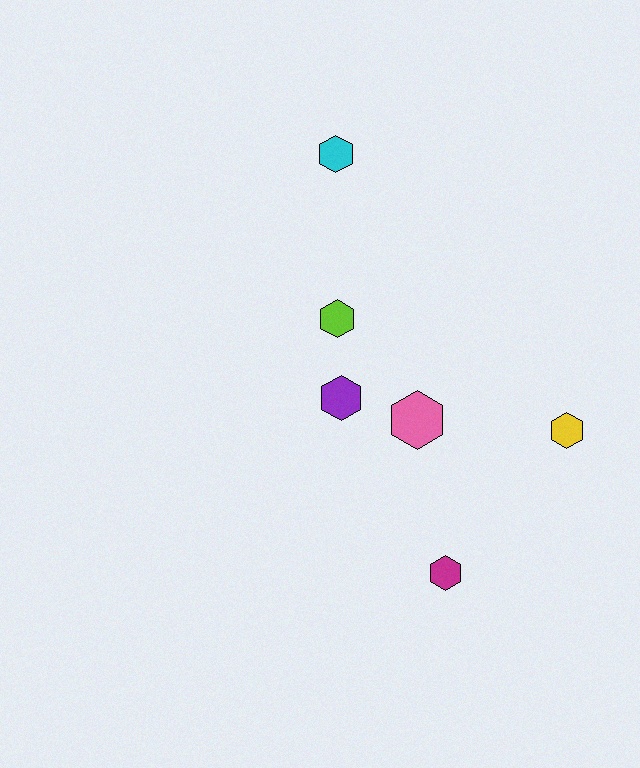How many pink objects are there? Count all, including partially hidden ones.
There is 1 pink object.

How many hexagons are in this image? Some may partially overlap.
There are 6 hexagons.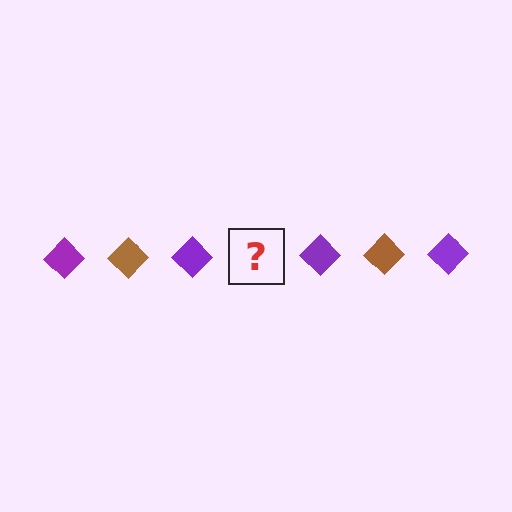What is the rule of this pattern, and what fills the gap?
The rule is that the pattern cycles through purple, brown diamonds. The gap should be filled with a brown diamond.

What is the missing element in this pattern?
The missing element is a brown diamond.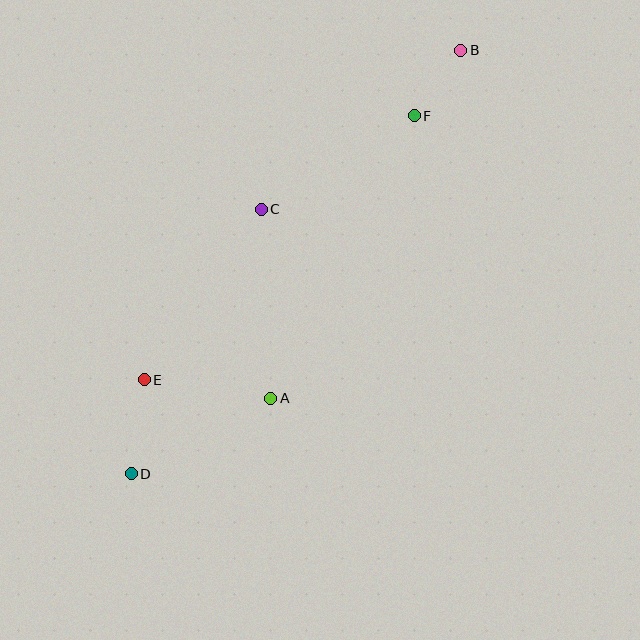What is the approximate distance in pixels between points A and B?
The distance between A and B is approximately 397 pixels.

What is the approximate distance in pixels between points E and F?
The distance between E and F is approximately 378 pixels.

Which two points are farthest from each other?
Points B and D are farthest from each other.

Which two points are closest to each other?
Points B and F are closest to each other.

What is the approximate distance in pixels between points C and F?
The distance between C and F is approximately 180 pixels.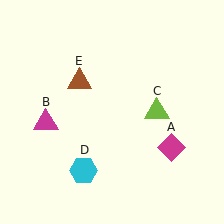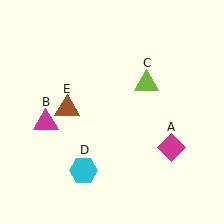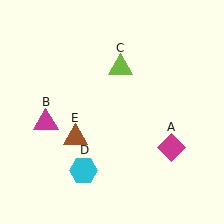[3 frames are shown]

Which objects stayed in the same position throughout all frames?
Magenta diamond (object A) and magenta triangle (object B) and cyan hexagon (object D) remained stationary.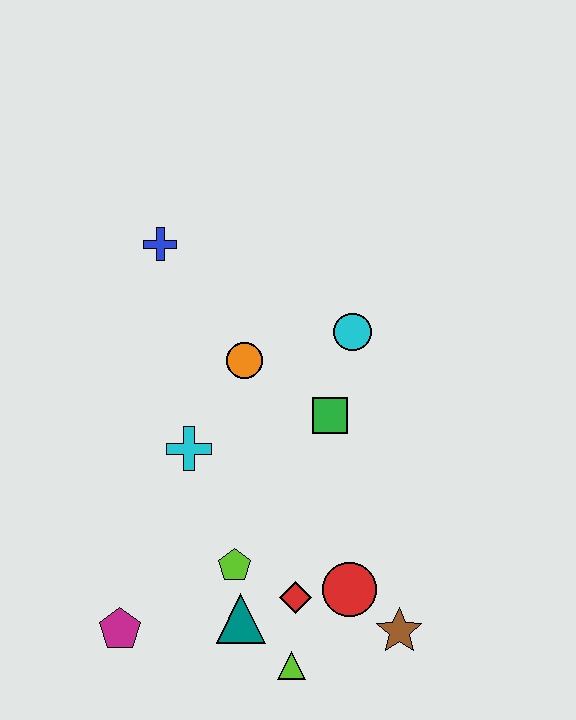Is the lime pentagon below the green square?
Yes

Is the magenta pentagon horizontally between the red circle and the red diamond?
No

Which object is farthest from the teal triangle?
The blue cross is farthest from the teal triangle.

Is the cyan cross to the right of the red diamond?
No